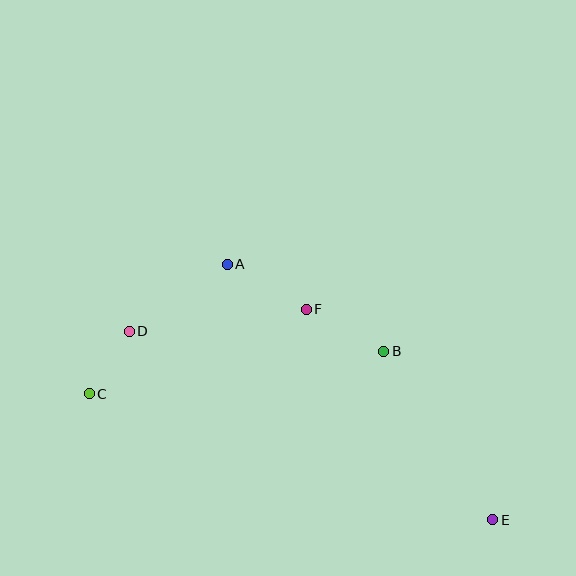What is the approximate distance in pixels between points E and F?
The distance between E and F is approximately 281 pixels.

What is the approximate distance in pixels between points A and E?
The distance between A and E is approximately 369 pixels.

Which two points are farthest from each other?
Points C and E are farthest from each other.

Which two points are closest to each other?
Points C and D are closest to each other.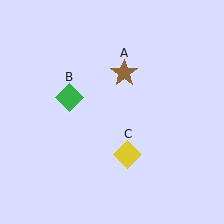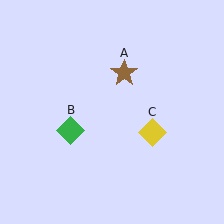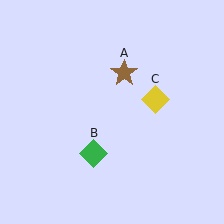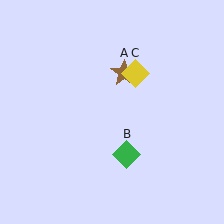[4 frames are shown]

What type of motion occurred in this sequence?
The green diamond (object B), yellow diamond (object C) rotated counterclockwise around the center of the scene.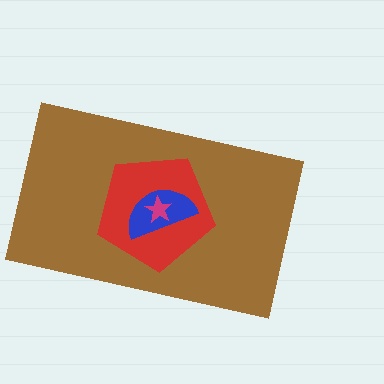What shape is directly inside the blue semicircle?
The magenta star.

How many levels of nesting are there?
4.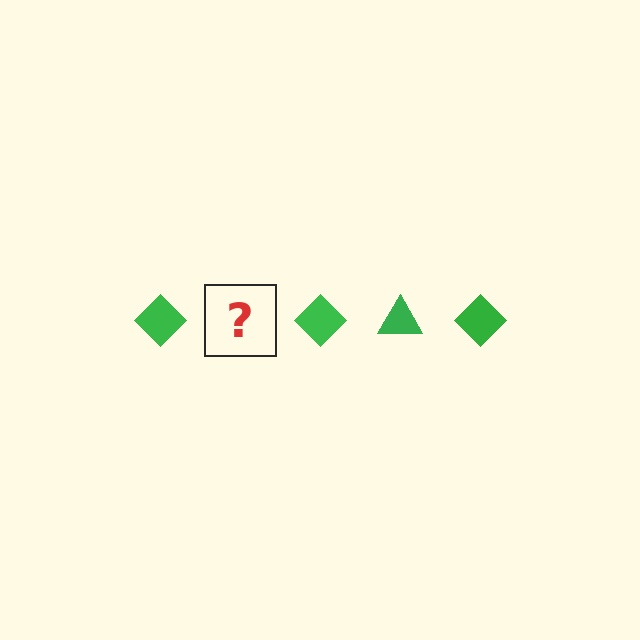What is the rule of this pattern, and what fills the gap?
The rule is that the pattern cycles through diamond, triangle shapes in green. The gap should be filled with a green triangle.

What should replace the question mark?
The question mark should be replaced with a green triangle.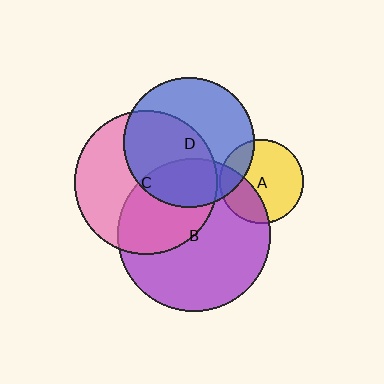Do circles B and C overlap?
Yes.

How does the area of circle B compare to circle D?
Approximately 1.4 times.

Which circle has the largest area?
Circle B (purple).